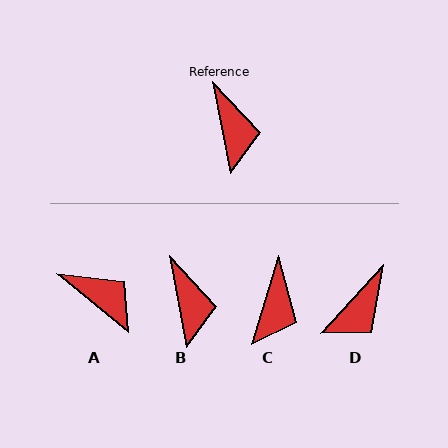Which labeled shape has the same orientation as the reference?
B.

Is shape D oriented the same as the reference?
No, it is off by about 53 degrees.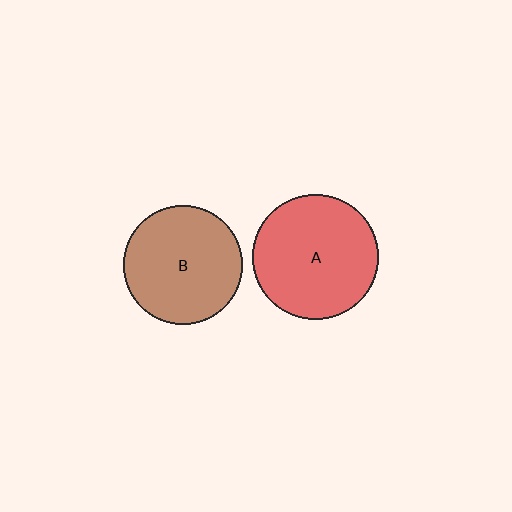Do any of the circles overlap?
No, none of the circles overlap.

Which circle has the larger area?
Circle A (red).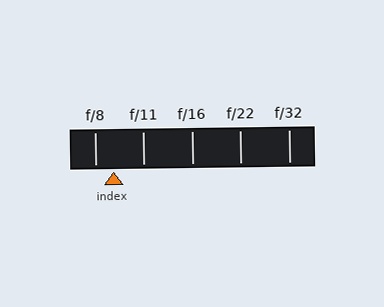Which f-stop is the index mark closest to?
The index mark is closest to f/8.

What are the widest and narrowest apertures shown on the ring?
The widest aperture shown is f/8 and the narrowest is f/32.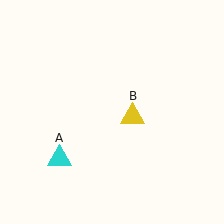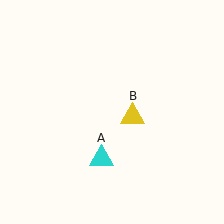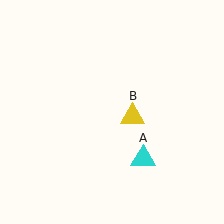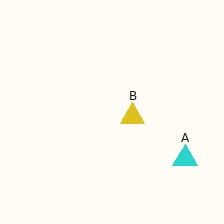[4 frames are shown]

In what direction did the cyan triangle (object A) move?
The cyan triangle (object A) moved right.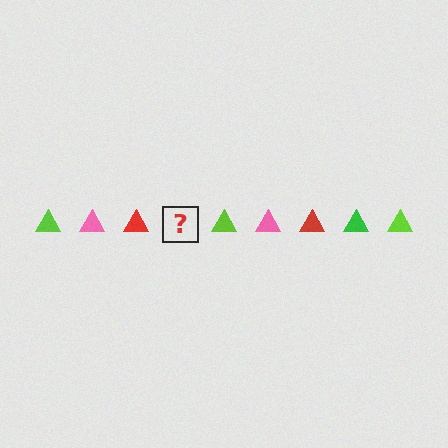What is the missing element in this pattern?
The missing element is a green triangle.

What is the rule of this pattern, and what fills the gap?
The rule is that the pattern cycles through lime, pink, red, green triangles. The gap should be filled with a green triangle.